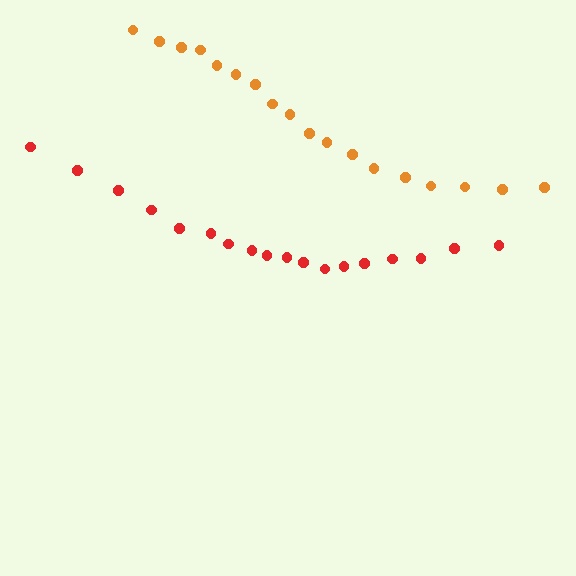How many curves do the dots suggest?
There are 2 distinct paths.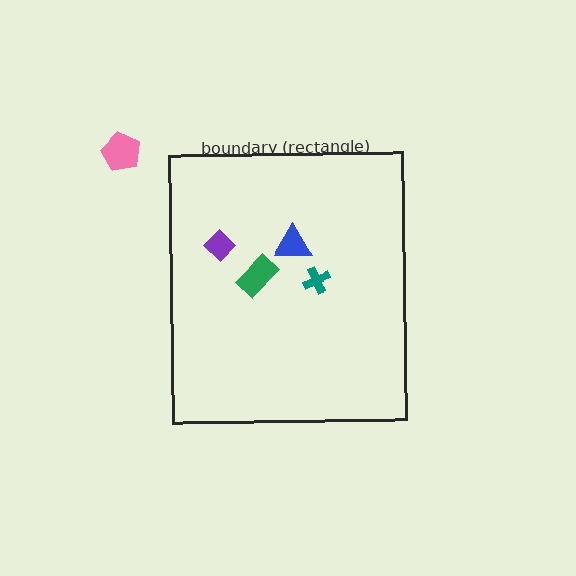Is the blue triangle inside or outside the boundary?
Inside.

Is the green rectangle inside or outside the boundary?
Inside.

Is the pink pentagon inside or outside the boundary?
Outside.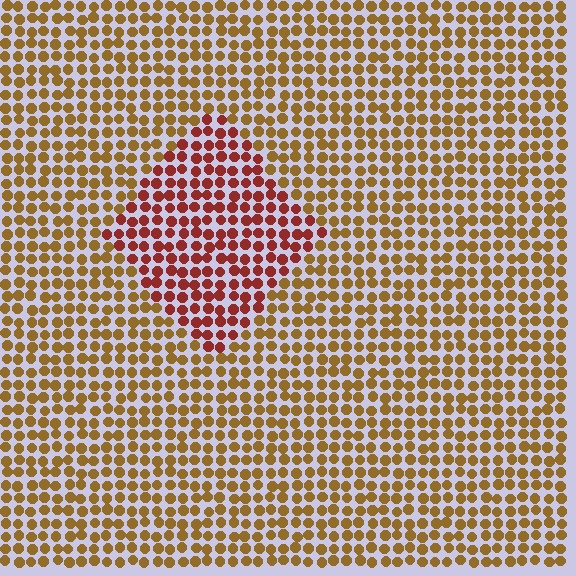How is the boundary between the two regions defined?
The boundary is defined purely by a slight shift in hue (about 39 degrees). Spacing, size, and orientation are identical on both sides.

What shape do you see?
I see a diamond.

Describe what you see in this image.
The image is filled with small brown elements in a uniform arrangement. A diamond-shaped region is visible where the elements are tinted to a slightly different hue, forming a subtle color boundary.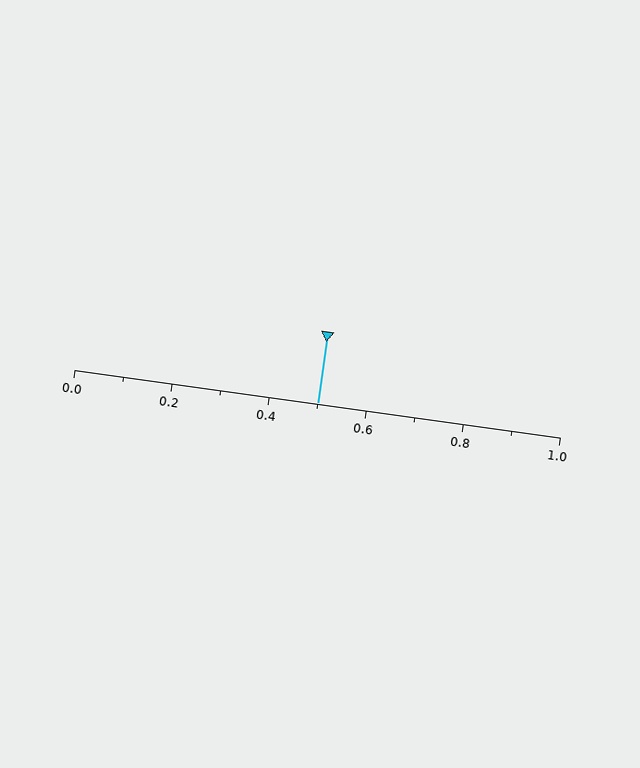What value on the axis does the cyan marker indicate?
The marker indicates approximately 0.5.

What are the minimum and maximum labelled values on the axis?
The axis runs from 0.0 to 1.0.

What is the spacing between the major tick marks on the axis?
The major ticks are spaced 0.2 apart.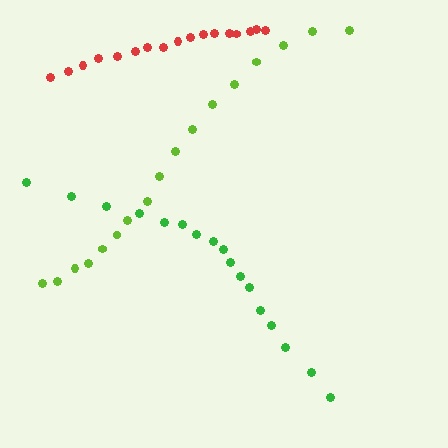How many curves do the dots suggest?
There are 3 distinct paths.